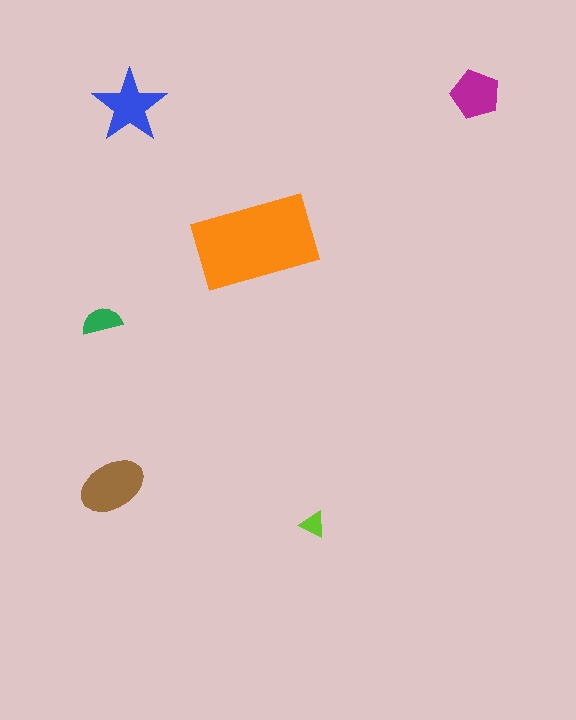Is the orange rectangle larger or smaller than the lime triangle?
Larger.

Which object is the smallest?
The lime triangle.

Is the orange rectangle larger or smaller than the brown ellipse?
Larger.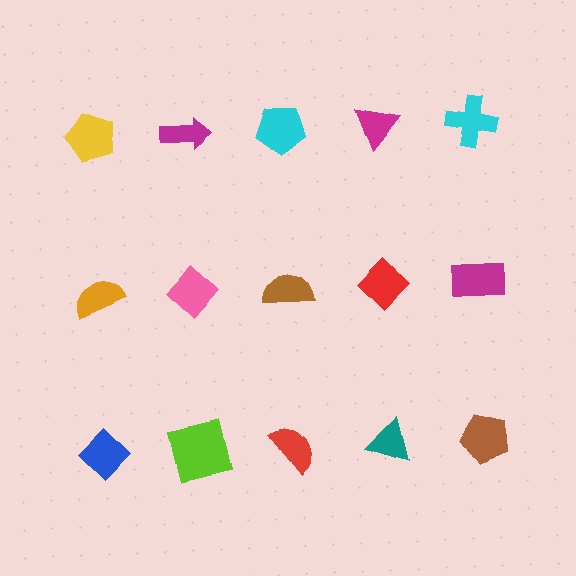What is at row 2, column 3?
A brown semicircle.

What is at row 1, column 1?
A yellow pentagon.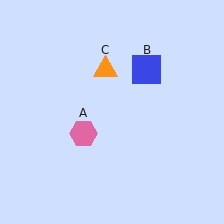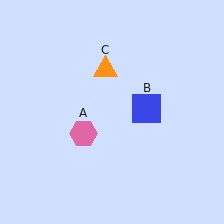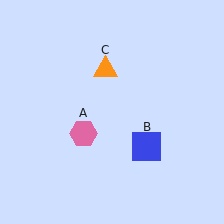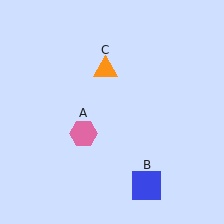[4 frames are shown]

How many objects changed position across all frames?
1 object changed position: blue square (object B).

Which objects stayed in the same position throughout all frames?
Pink hexagon (object A) and orange triangle (object C) remained stationary.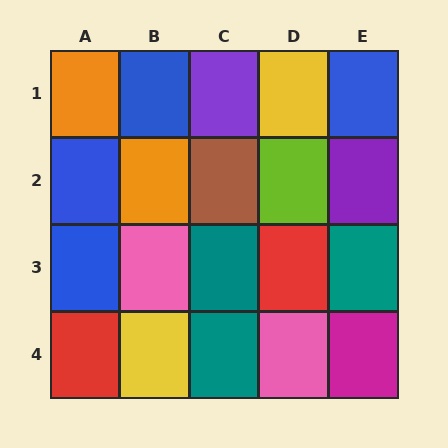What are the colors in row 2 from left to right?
Blue, orange, brown, lime, purple.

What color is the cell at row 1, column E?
Blue.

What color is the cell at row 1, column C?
Purple.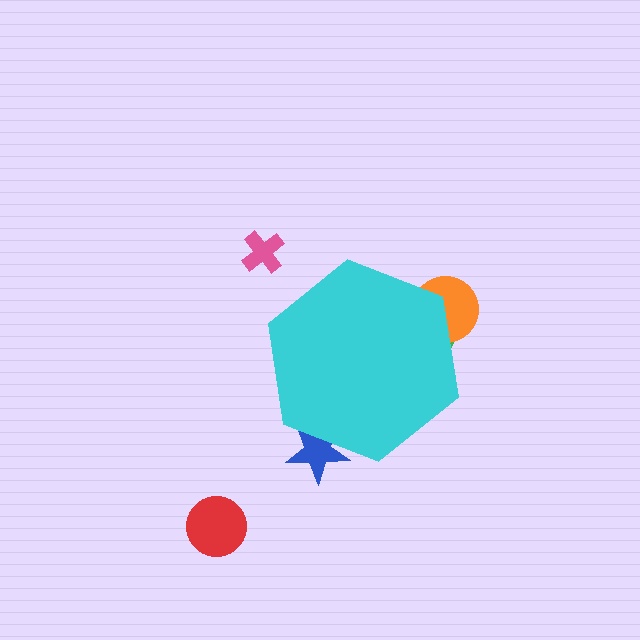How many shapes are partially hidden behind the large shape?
3 shapes are partially hidden.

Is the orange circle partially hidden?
Yes, the orange circle is partially hidden behind the cyan hexagon.